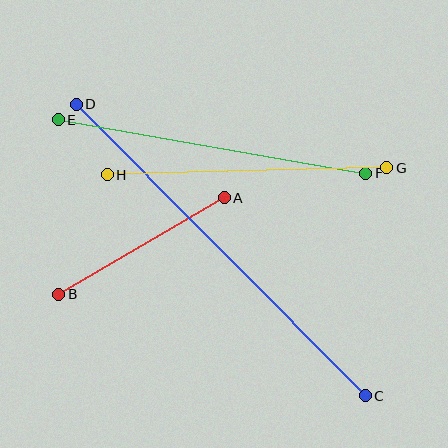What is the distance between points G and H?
The distance is approximately 280 pixels.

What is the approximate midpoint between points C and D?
The midpoint is at approximately (221, 250) pixels.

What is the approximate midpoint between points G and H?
The midpoint is at approximately (247, 171) pixels.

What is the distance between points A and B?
The distance is approximately 192 pixels.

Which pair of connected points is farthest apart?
Points C and D are farthest apart.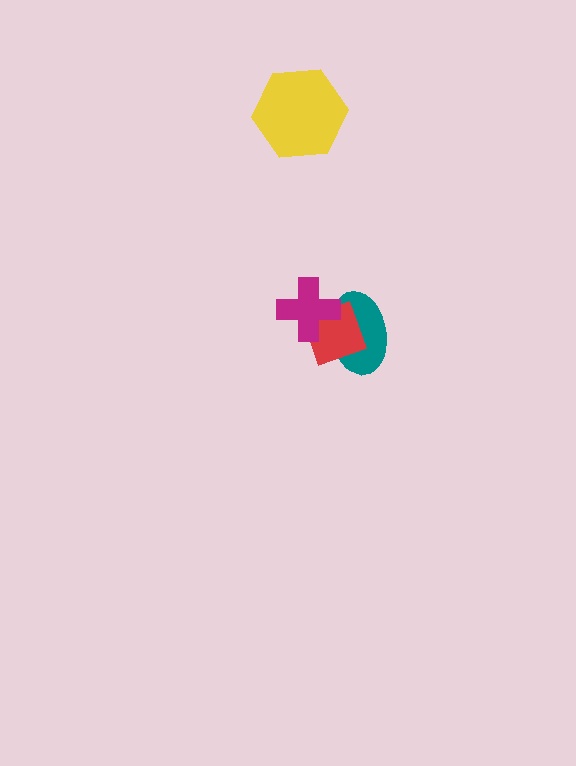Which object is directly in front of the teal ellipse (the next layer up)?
The red diamond is directly in front of the teal ellipse.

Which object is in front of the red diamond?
The magenta cross is in front of the red diamond.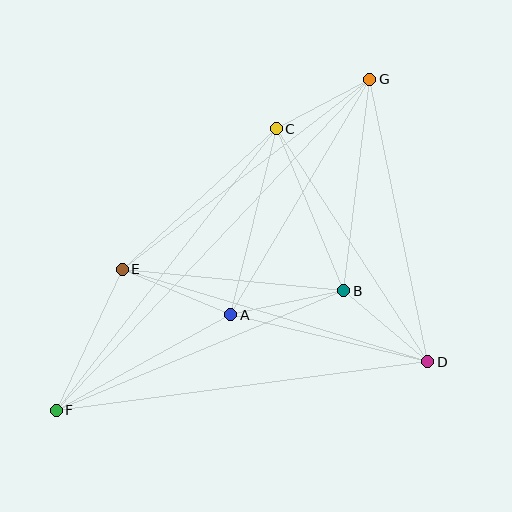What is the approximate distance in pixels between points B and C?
The distance between B and C is approximately 175 pixels.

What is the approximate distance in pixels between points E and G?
The distance between E and G is approximately 312 pixels.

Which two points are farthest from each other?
Points F and G are farthest from each other.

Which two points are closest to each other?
Points C and G are closest to each other.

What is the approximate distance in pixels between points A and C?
The distance between A and C is approximately 191 pixels.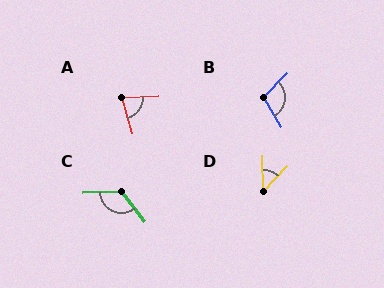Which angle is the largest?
C, at approximately 125 degrees.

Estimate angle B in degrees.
Approximately 104 degrees.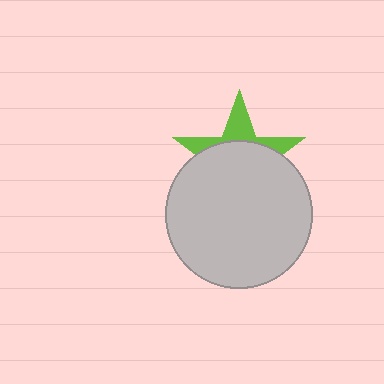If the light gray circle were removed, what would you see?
You would see the complete lime star.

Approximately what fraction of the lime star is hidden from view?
Roughly 68% of the lime star is hidden behind the light gray circle.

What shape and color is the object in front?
The object in front is a light gray circle.